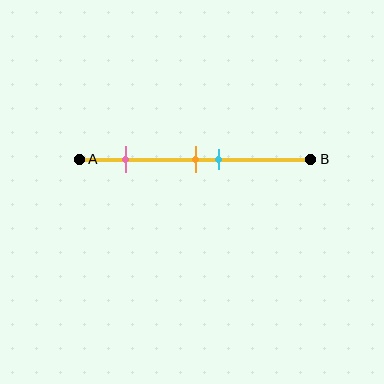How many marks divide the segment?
There are 3 marks dividing the segment.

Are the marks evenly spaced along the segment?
No, the marks are not evenly spaced.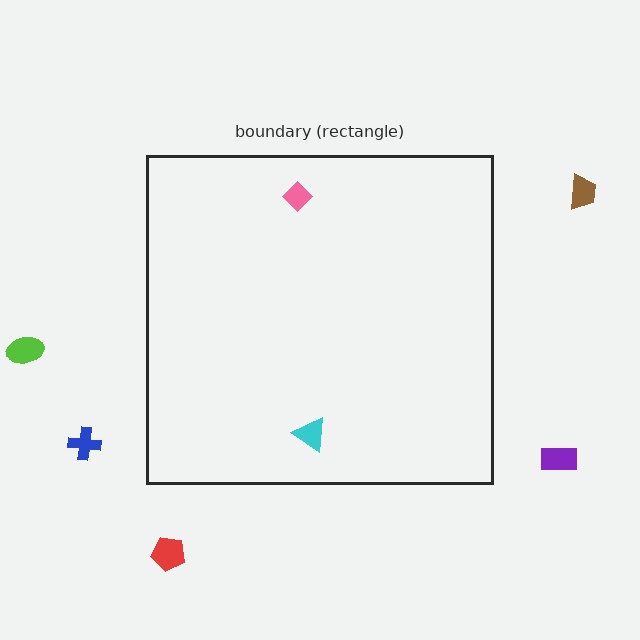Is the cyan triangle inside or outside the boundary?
Inside.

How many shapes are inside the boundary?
2 inside, 5 outside.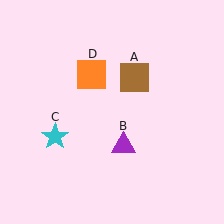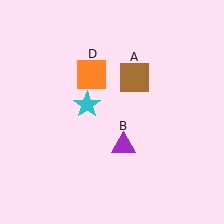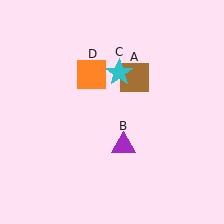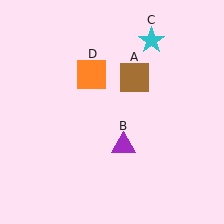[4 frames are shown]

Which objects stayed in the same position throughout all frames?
Brown square (object A) and purple triangle (object B) and orange square (object D) remained stationary.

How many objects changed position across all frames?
1 object changed position: cyan star (object C).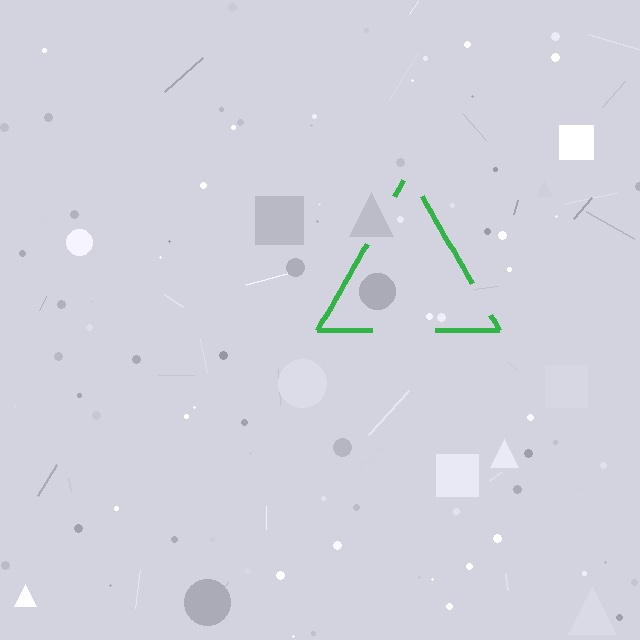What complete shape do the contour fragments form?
The contour fragments form a triangle.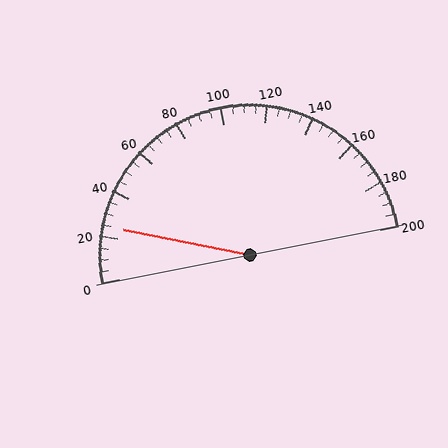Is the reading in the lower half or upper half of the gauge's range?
The reading is in the lower half of the range (0 to 200).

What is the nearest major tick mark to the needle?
The nearest major tick mark is 20.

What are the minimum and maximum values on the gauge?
The gauge ranges from 0 to 200.